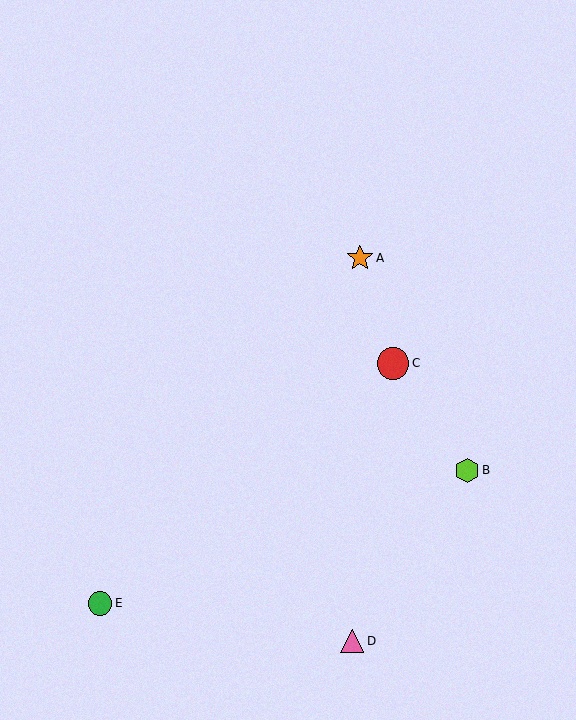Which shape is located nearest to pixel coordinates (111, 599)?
The green circle (labeled E) at (100, 603) is nearest to that location.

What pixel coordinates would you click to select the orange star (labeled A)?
Click at (360, 258) to select the orange star A.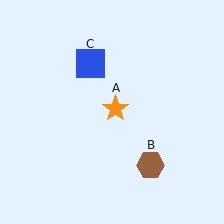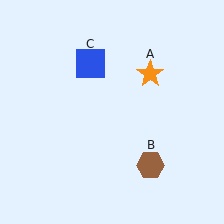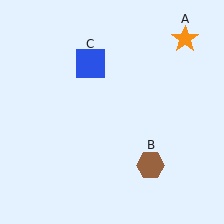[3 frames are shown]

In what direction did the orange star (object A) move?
The orange star (object A) moved up and to the right.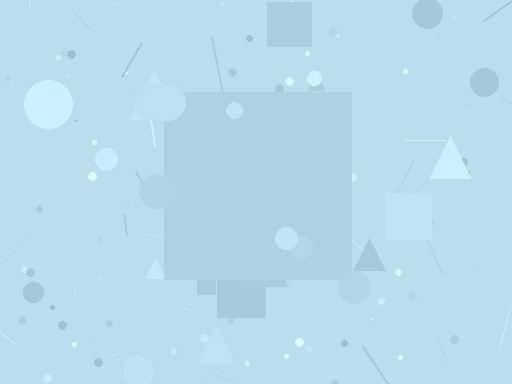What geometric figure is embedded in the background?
A square is embedded in the background.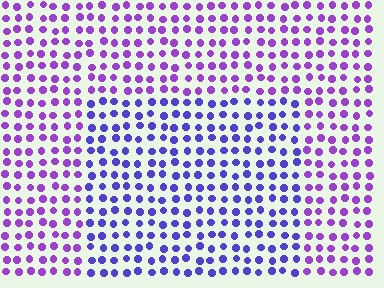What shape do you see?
I see a rectangle.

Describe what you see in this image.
The image is filled with small purple elements in a uniform arrangement. A rectangle-shaped region is visible where the elements are tinted to a slightly different hue, forming a subtle color boundary.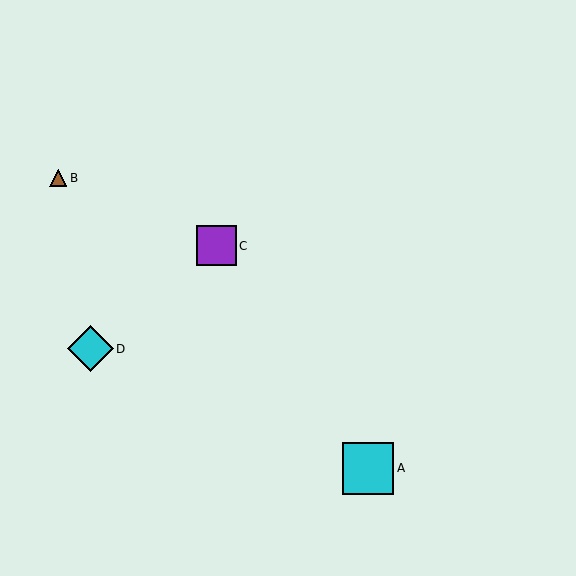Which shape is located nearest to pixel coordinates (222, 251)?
The purple square (labeled C) at (216, 246) is nearest to that location.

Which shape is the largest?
The cyan square (labeled A) is the largest.